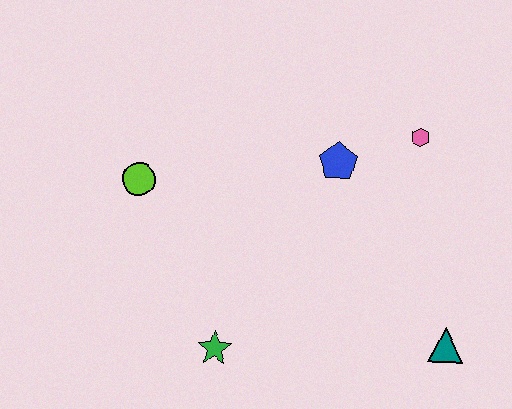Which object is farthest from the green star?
The pink hexagon is farthest from the green star.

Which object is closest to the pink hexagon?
The blue pentagon is closest to the pink hexagon.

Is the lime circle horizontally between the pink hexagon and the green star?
No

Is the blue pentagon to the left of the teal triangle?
Yes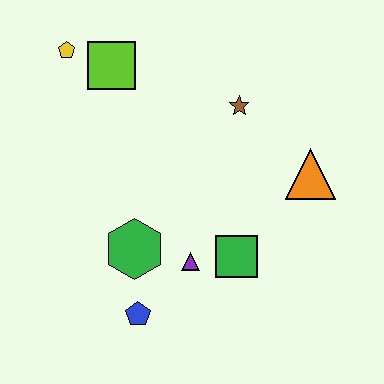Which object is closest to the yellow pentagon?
The lime square is closest to the yellow pentagon.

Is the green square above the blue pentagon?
Yes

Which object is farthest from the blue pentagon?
The yellow pentagon is farthest from the blue pentagon.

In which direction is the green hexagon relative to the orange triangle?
The green hexagon is to the left of the orange triangle.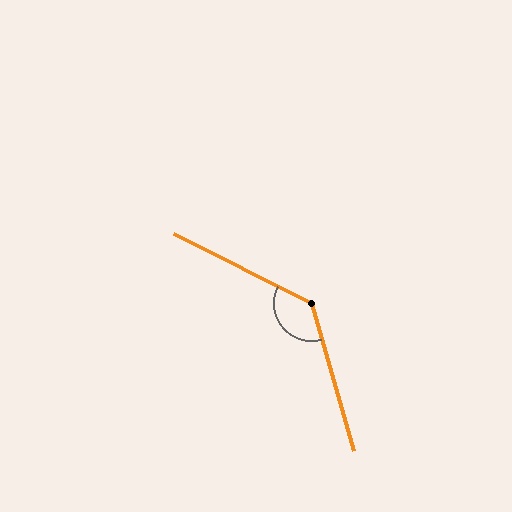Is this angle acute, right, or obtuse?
It is obtuse.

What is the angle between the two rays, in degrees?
Approximately 133 degrees.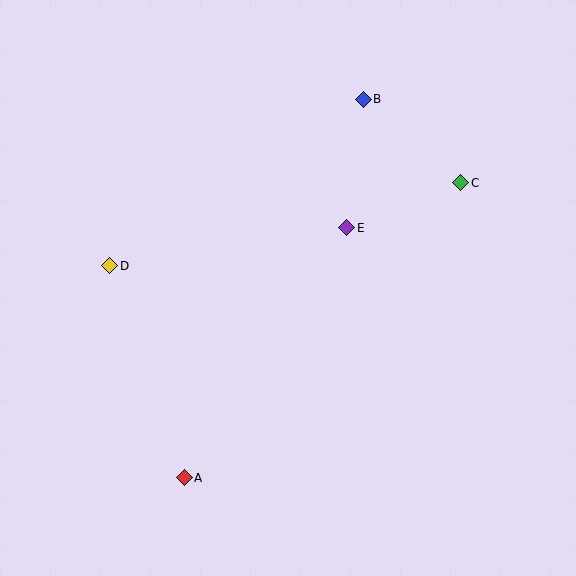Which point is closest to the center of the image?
Point E at (347, 228) is closest to the center.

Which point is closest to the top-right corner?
Point C is closest to the top-right corner.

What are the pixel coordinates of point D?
Point D is at (110, 266).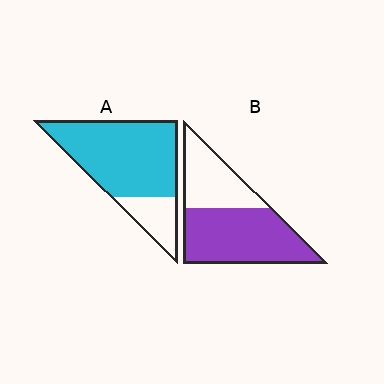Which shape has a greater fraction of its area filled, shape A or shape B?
Shape A.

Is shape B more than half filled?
Yes.